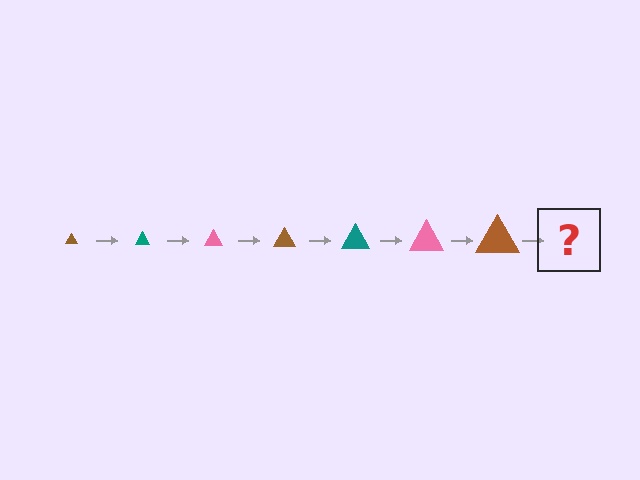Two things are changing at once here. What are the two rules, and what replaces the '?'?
The two rules are that the triangle grows larger each step and the color cycles through brown, teal, and pink. The '?' should be a teal triangle, larger than the previous one.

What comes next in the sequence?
The next element should be a teal triangle, larger than the previous one.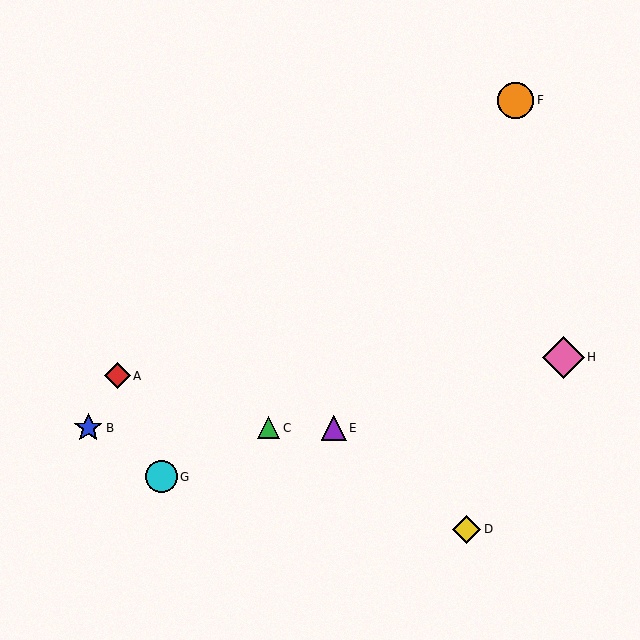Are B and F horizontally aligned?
No, B is at y≈428 and F is at y≈100.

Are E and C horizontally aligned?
Yes, both are at y≈428.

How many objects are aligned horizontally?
3 objects (B, C, E) are aligned horizontally.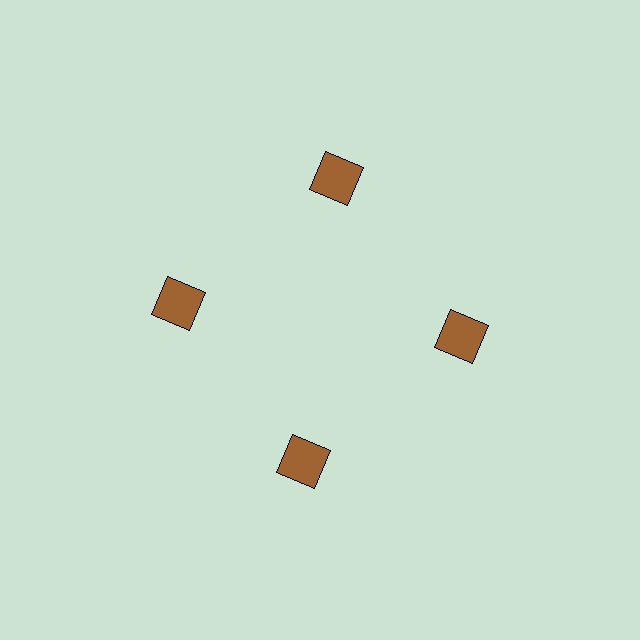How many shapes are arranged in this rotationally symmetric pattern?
There are 4 shapes, arranged in 4 groups of 1.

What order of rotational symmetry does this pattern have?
This pattern has 4-fold rotational symmetry.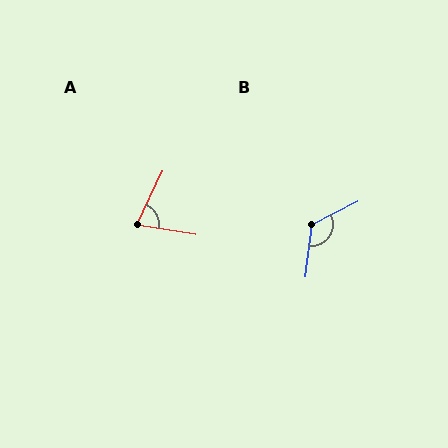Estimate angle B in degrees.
Approximately 124 degrees.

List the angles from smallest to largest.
A (74°), B (124°).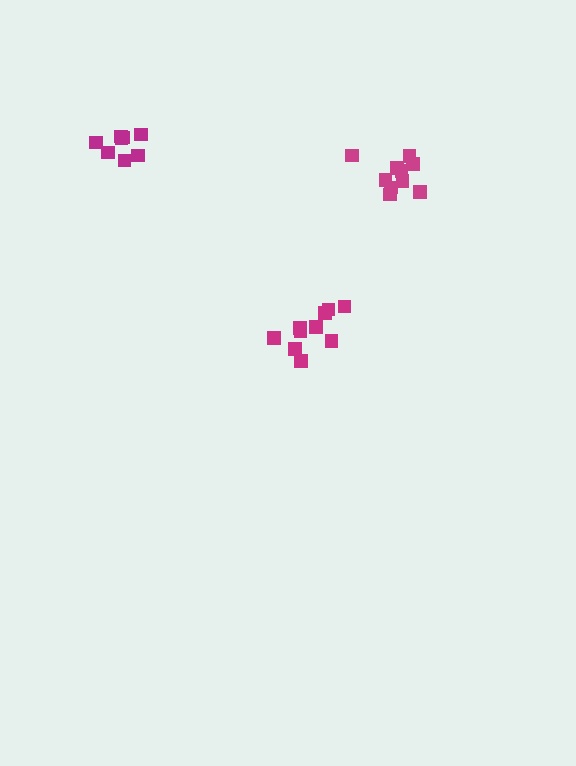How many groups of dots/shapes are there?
There are 3 groups.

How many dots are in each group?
Group 1: 10 dots, Group 2: 10 dots, Group 3: 8 dots (28 total).